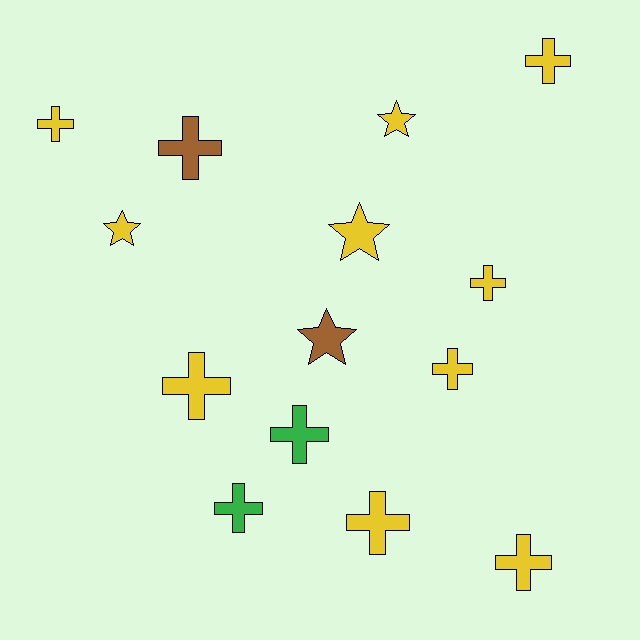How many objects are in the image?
There are 14 objects.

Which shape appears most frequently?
Cross, with 10 objects.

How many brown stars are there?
There is 1 brown star.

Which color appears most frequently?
Yellow, with 10 objects.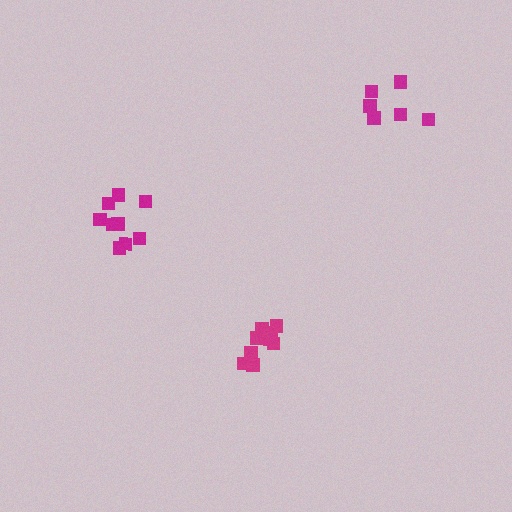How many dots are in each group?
Group 1: 10 dots, Group 2: 9 dots, Group 3: 6 dots (25 total).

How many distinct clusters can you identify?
There are 3 distinct clusters.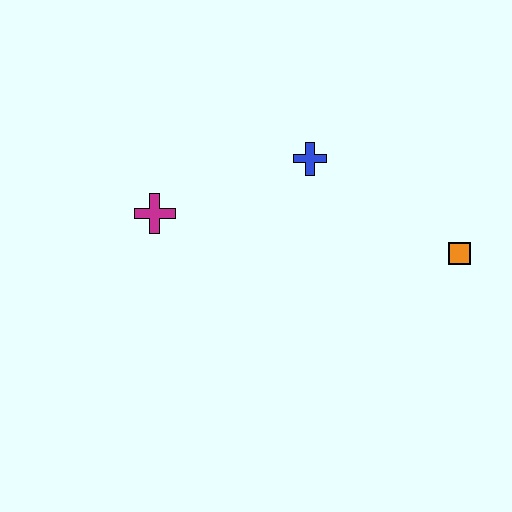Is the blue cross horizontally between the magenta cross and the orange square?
Yes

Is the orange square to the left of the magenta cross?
No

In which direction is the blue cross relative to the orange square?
The blue cross is to the left of the orange square.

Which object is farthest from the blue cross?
The orange square is farthest from the blue cross.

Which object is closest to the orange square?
The blue cross is closest to the orange square.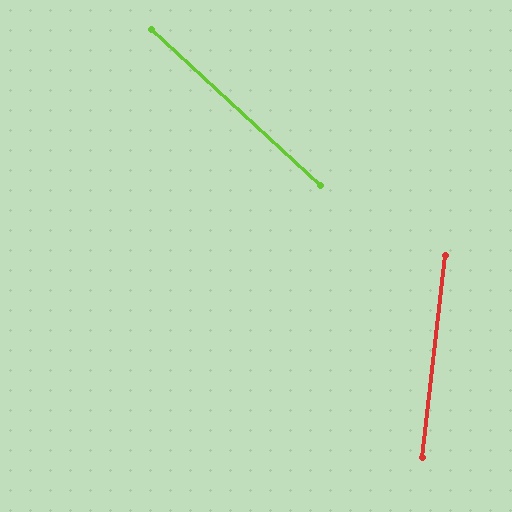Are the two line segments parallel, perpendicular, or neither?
Neither parallel nor perpendicular — they differ by about 54°.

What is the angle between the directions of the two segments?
Approximately 54 degrees.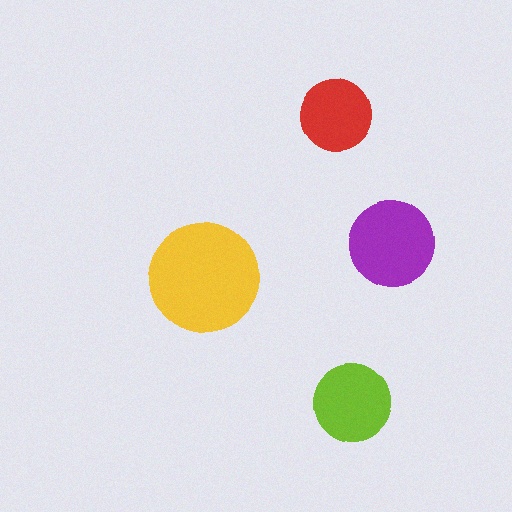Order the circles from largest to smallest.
the yellow one, the purple one, the lime one, the red one.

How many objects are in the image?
There are 4 objects in the image.